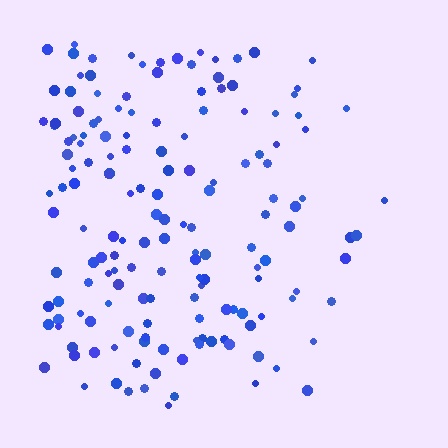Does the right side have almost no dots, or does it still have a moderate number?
Still a moderate number, just noticeably fewer than the left.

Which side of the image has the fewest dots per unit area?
The right.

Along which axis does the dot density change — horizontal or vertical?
Horizontal.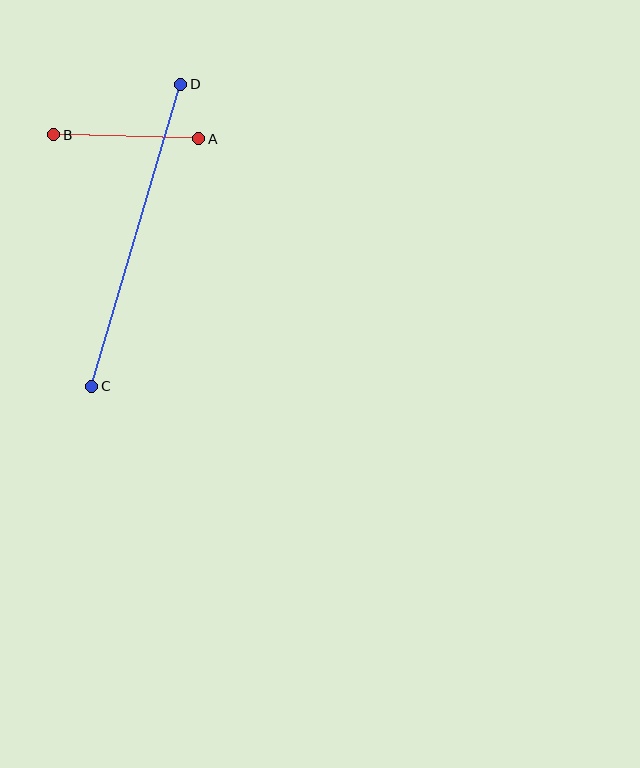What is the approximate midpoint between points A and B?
The midpoint is at approximately (126, 137) pixels.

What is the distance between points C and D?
The distance is approximately 315 pixels.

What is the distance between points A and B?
The distance is approximately 145 pixels.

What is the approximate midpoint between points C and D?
The midpoint is at approximately (136, 235) pixels.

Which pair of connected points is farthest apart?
Points C and D are farthest apart.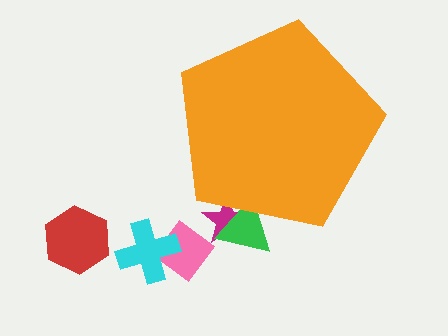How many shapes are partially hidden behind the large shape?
2 shapes are partially hidden.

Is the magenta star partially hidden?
Yes, the magenta star is partially hidden behind the orange pentagon.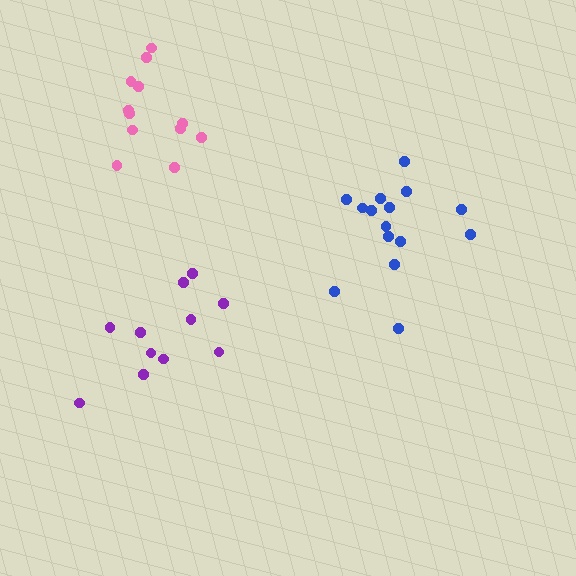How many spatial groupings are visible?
There are 3 spatial groupings.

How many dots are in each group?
Group 1: 15 dots, Group 2: 11 dots, Group 3: 12 dots (38 total).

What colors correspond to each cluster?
The clusters are colored: blue, purple, pink.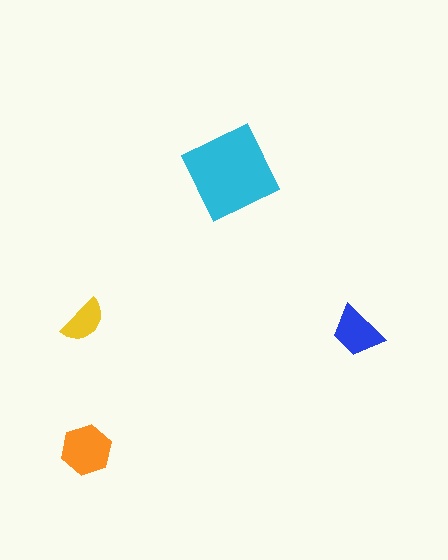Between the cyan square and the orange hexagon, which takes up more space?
The cyan square.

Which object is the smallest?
The yellow semicircle.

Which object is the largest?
The cyan square.